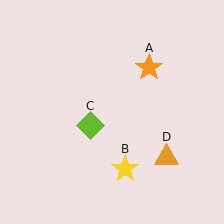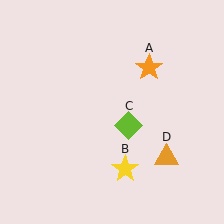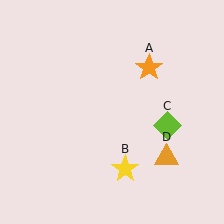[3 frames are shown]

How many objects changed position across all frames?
1 object changed position: lime diamond (object C).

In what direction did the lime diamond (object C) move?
The lime diamond (object C) moved right.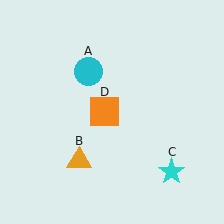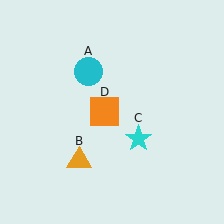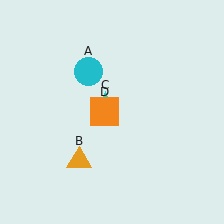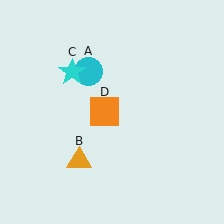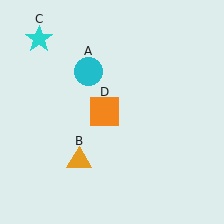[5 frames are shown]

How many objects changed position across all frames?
1 object changed position: cyan star (object C).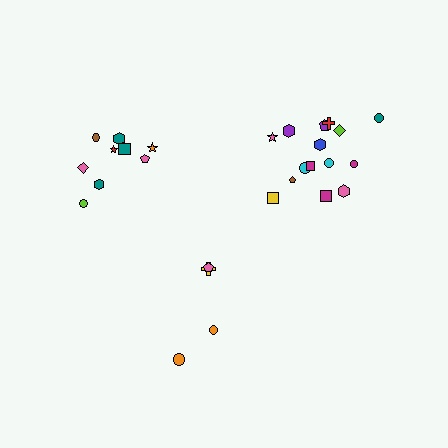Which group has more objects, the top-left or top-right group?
The top-right group.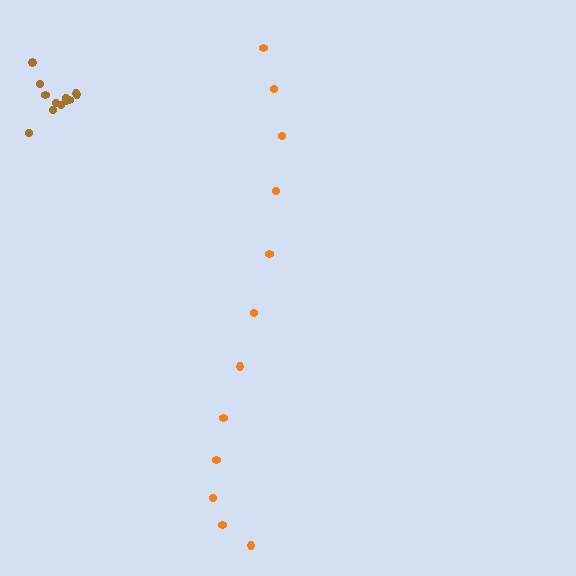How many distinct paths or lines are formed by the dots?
There are 2 distinct paths.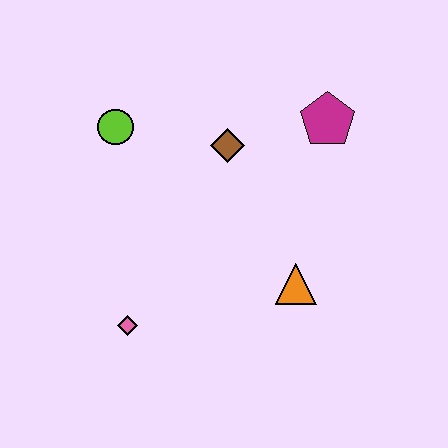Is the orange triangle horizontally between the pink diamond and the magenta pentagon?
Yes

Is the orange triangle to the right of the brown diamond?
Yes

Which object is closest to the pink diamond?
The orange triangle is closest to the pink diamond.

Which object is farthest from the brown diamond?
The pink diamond is farthest from the brown diamond.